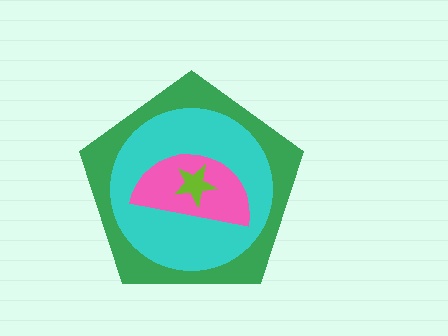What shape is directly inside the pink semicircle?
The lime star.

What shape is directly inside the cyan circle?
The pink semicircle.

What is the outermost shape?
The green pentagon.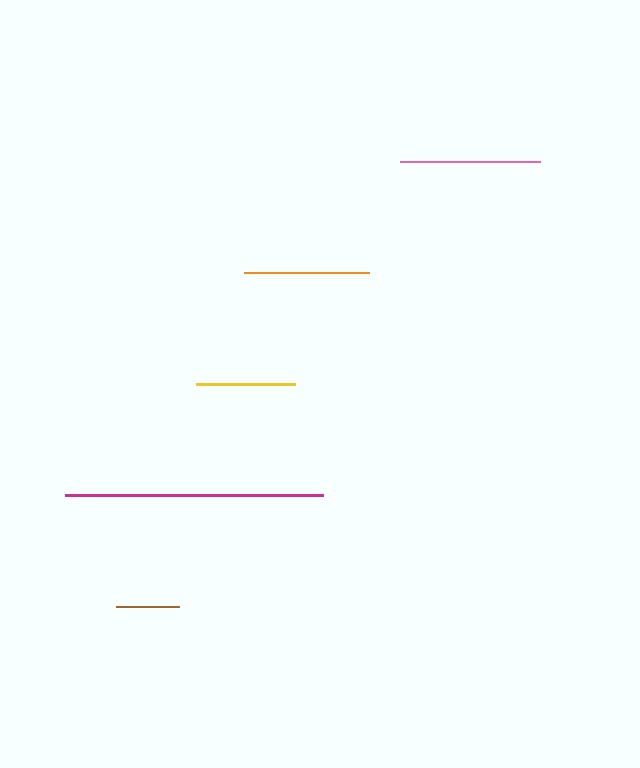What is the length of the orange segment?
The orange segment is approximately 124 pixels long.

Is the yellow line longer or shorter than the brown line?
The yellow line is longer than the brown line.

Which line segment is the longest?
The magenta line is the longest at approximately 258 pixels.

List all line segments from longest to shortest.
From longest to shortest: magenta, pink, orange, yellow, brown.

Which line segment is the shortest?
The brown line is the shortest at approximately 64 pixels.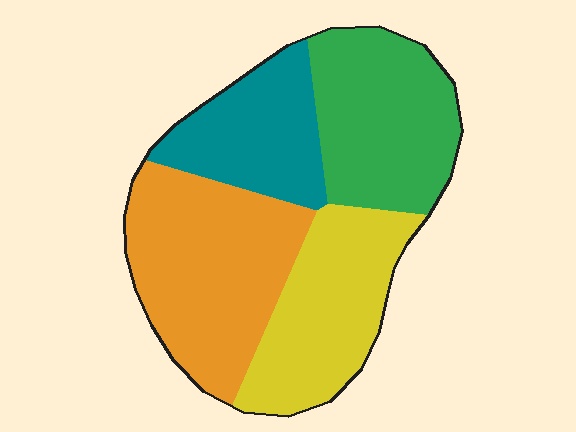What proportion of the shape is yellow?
Yellow covers roughly 25% of the shape.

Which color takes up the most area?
Orange, at roughly 30%.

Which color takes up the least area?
Teal, at roughly 20%.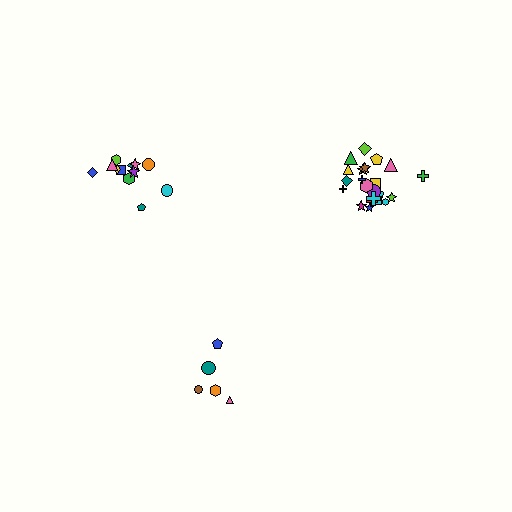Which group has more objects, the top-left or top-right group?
The top-right group.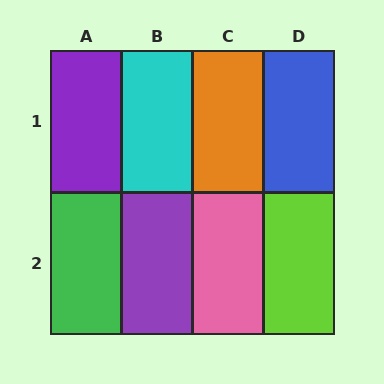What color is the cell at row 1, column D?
Blue.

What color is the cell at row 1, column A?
Purple.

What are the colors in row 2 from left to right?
Green, purple, pink, lime.